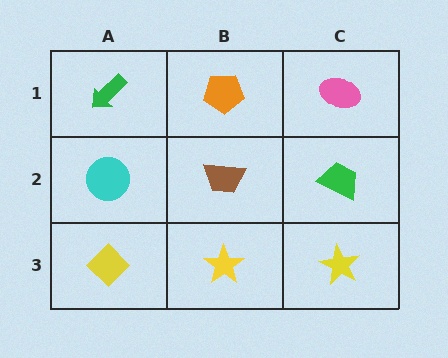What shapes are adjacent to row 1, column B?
A brown trapezoid (row 2, column B), a green arrow (row 1, column A), a pink ellipse (row 1, column C).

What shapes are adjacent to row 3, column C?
A green trapezoid (row 2, column C), a yellow star (row 3, column B).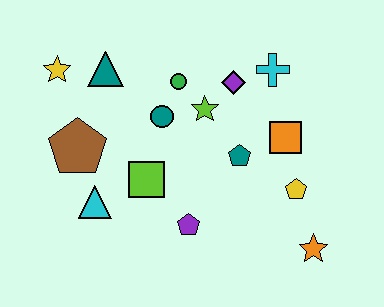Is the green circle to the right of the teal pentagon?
No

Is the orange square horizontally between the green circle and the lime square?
No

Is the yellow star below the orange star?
No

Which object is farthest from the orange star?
The yellow star is farthest from the orange star.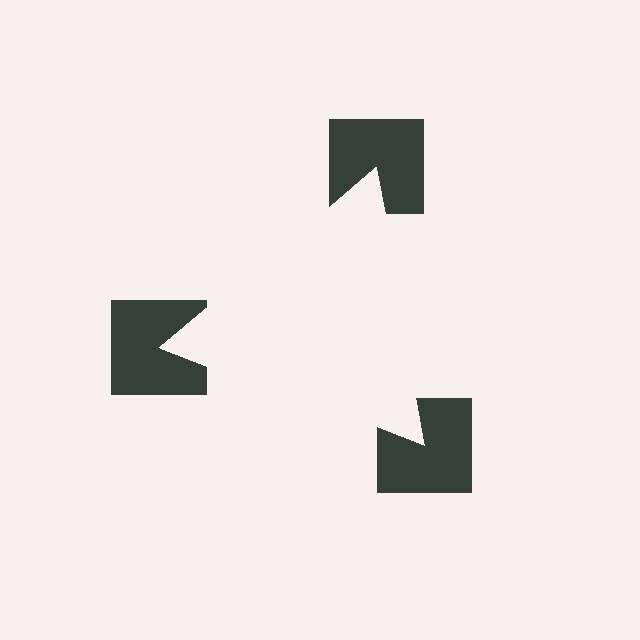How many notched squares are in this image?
There are 3 — one at each vertex of the illusory triangle.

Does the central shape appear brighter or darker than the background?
It typically appears slightly brighter than the background, even though no actual brightness change is drawn.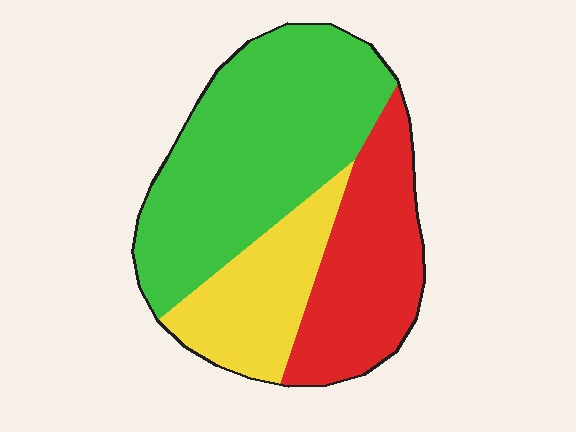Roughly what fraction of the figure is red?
Red covers around 30% of the figure.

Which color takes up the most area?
Green, at roughly 50%.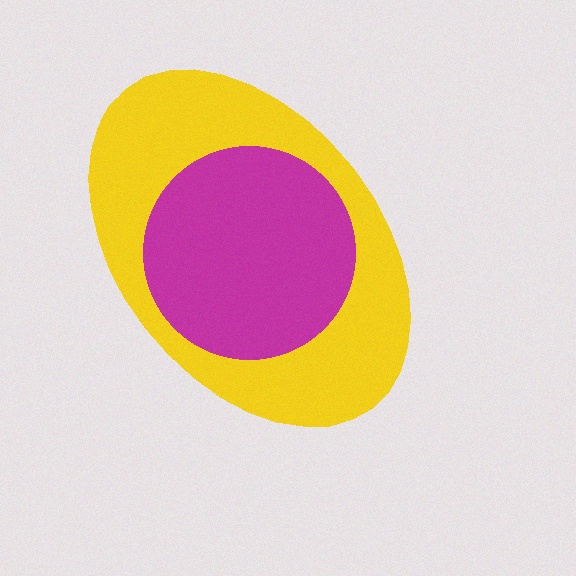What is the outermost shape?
The yellow ellipse.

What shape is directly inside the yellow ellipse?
The magenta circle.